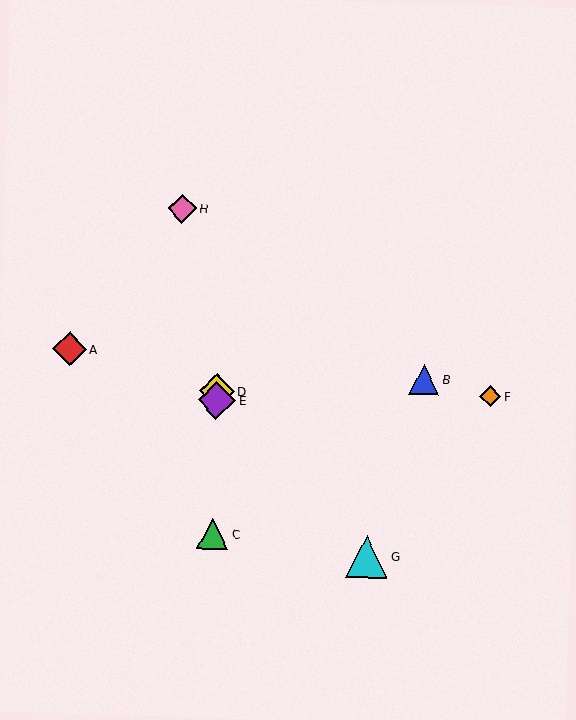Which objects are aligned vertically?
Objects C, D, E are aligned vertically.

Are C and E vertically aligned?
Yes, both are at x≈213.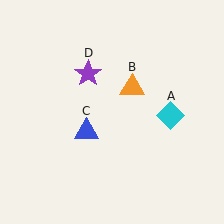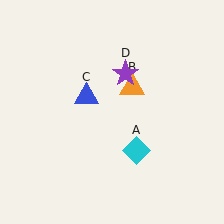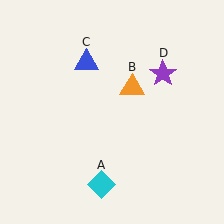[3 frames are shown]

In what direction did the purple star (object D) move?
The purple star (object D) moved right.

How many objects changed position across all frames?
3 objects changed position: cyan diamond (object A), blue triangle (object C), purple star (object D).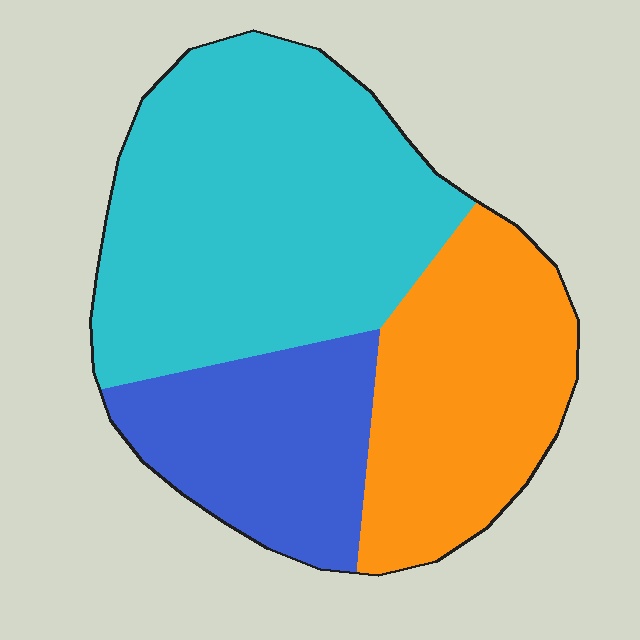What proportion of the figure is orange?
Orange covers about 30% of the figure.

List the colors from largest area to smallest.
From largest to smallest: cyan, orange, blue.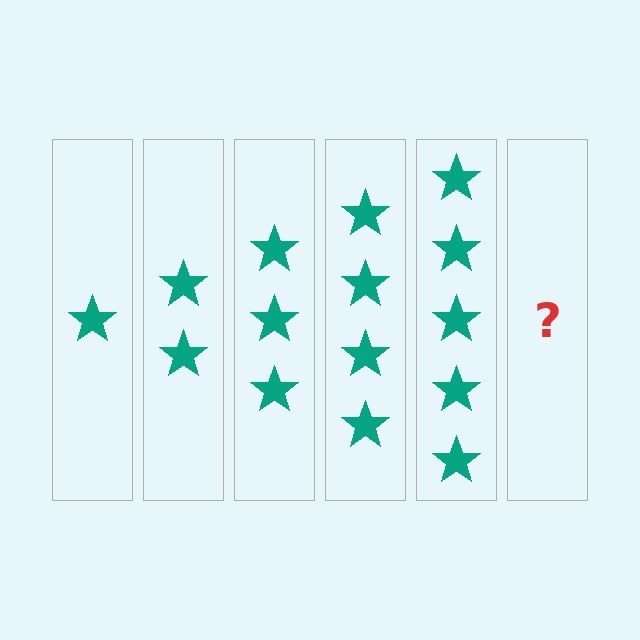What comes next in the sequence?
The next element should be 6 stars.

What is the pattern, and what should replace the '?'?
The pattern is that each step adds one more star. The '?' should be 6 stars.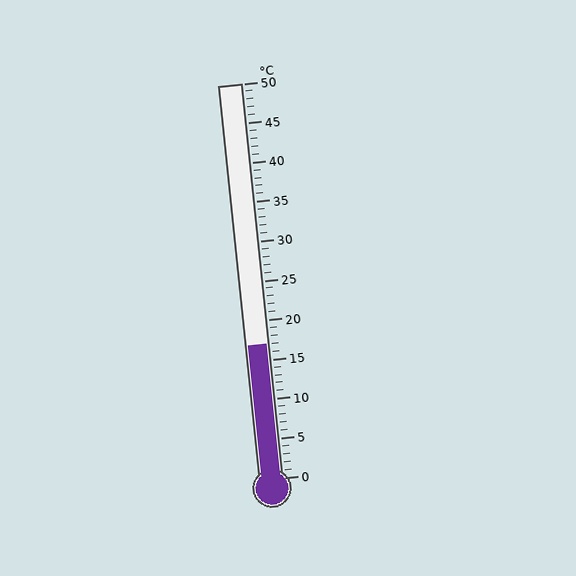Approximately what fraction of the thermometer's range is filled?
The thermometer is filled to approximately 35% of its range.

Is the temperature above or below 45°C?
The temperature is below 45°C.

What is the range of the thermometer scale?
The thermometer scale ranges from 0°C to 50°C.